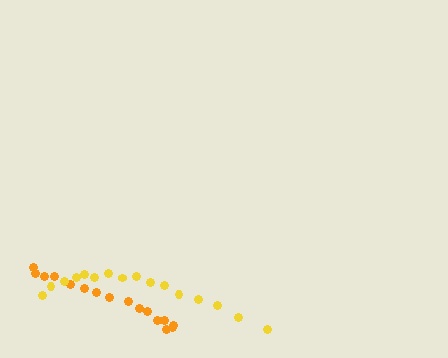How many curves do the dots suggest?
There are 2 distinct paths.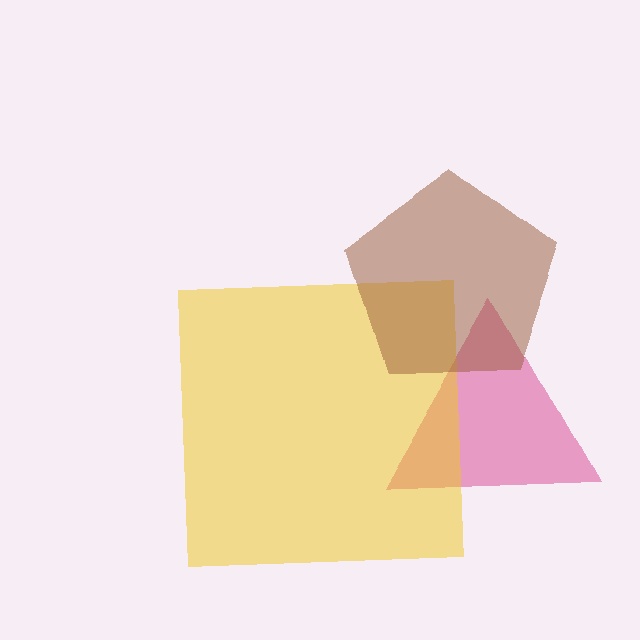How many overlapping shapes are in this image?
There are 3 overlapping shapes in the image.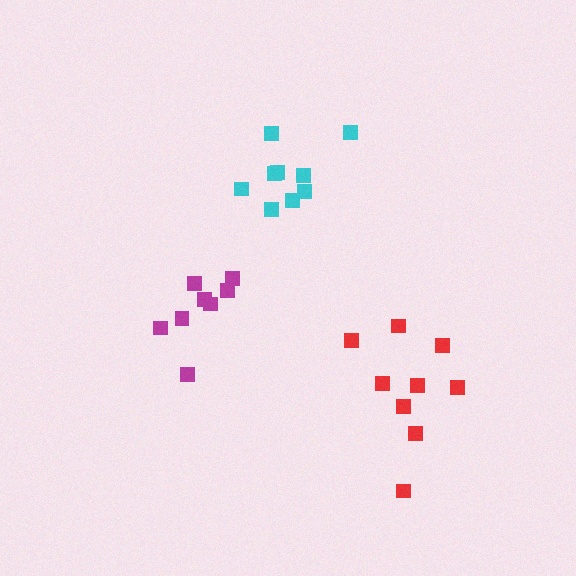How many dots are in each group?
Group 1: 9 dots, Group 2: 8 dots, Group 3: 9 dots (26 total).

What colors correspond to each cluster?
The clusters are colored: cyan, magenta, red.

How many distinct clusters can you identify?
There are 3 distinct clusters.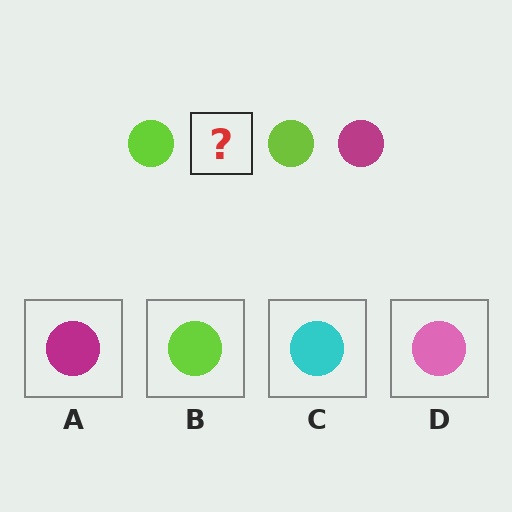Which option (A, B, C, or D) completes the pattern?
A.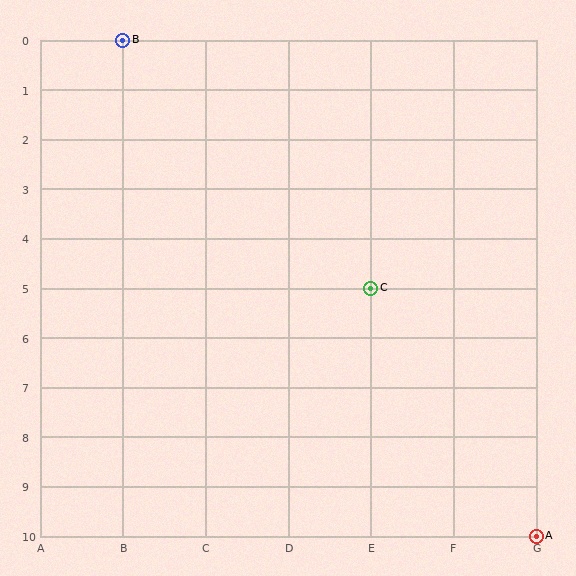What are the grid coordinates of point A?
Point A is at grid coordinates (G, 10).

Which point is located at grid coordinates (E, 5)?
Point C is at (E, 5).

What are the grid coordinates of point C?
Point C is at grid coordinates (E, 5).